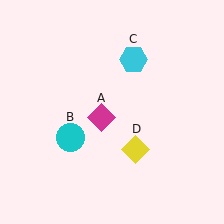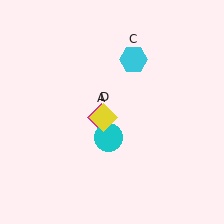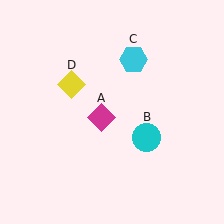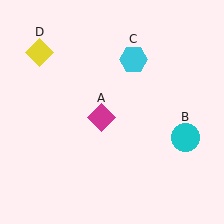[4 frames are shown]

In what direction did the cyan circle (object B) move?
The cyan circle (object B) moved right.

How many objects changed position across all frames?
2 objects changed position: cyan circle (object B), yellow diamond (object D).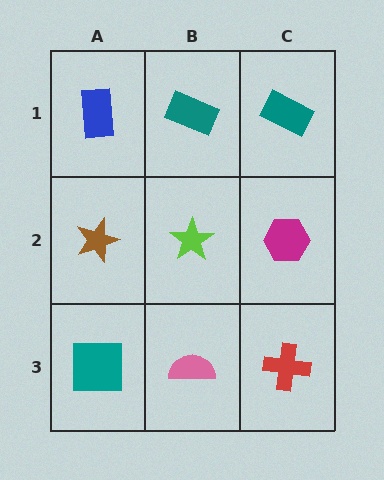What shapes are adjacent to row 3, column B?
A lime star (row 2, column B), a teal square (row 3, column A), a red cross (row 3, column C).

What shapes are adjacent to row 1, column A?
A brown star (row 2, column A), a teal rectangle (row 1, column B).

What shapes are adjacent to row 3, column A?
A brown star (row 2, column A), a pink semicircle (row 3, column B).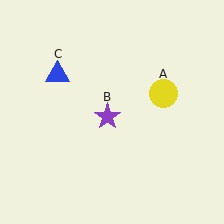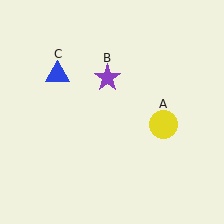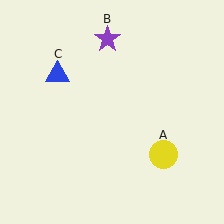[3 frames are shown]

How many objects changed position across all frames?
2 objects changed position: yellow circle (object A), purple star (object B).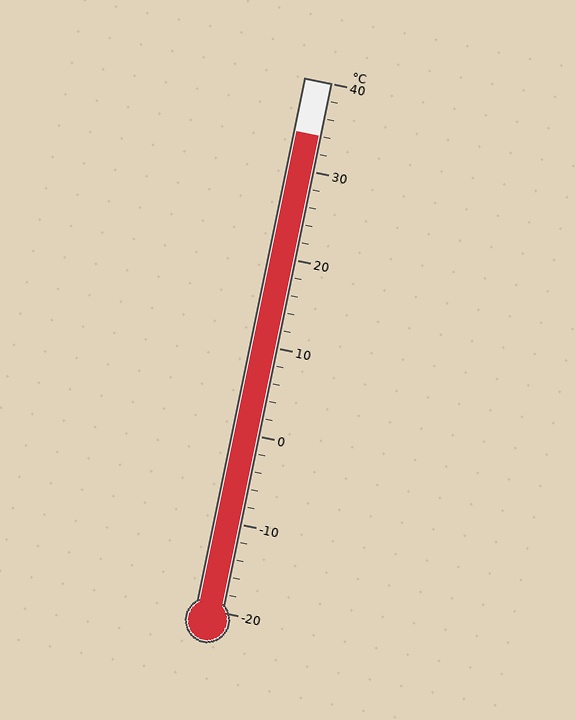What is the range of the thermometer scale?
The thermometer scale ranges from -20°C to 40°C.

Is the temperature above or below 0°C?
The temperature is above 0°C.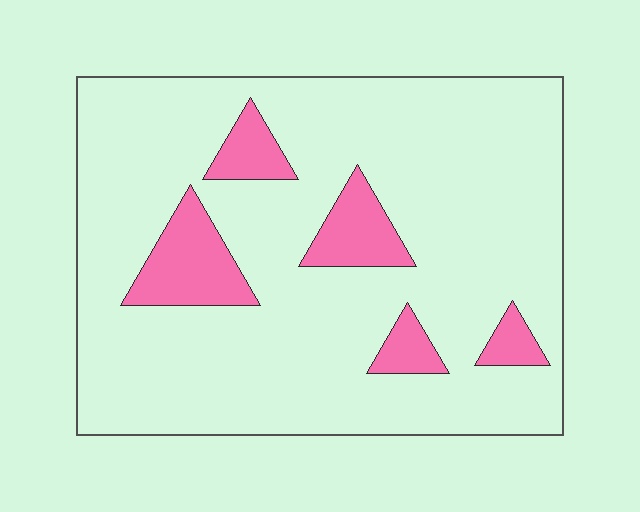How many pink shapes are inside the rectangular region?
5.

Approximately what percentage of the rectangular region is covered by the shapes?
Approximately 15%.